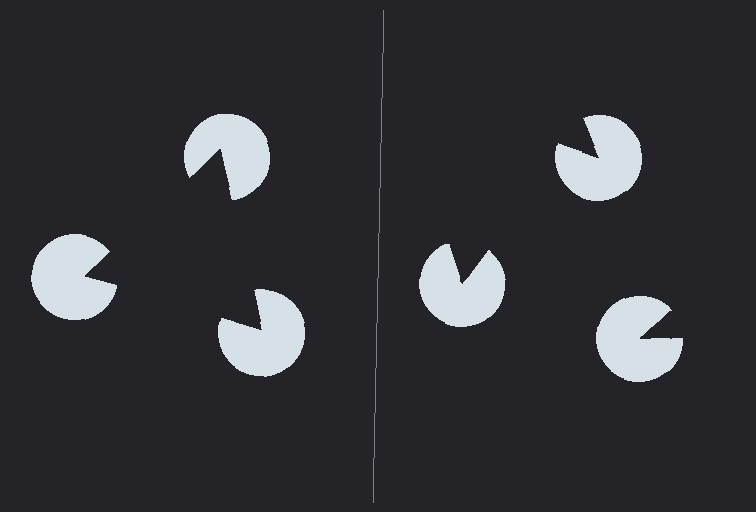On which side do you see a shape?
An illusory triangle appears on the left side. On the right side the wedge cuts are rotated, so no coherent shape forms.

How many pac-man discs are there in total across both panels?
6 — 3 on each side.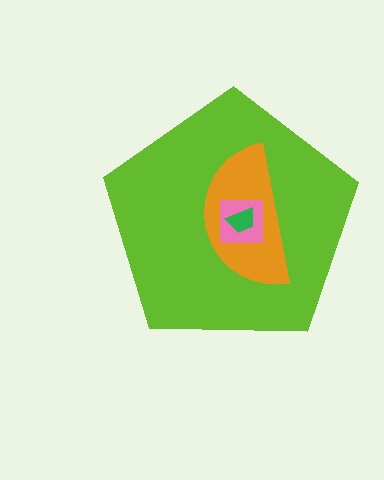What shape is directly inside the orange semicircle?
The pink square.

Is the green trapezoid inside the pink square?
Yes.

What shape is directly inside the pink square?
The green trapezoid.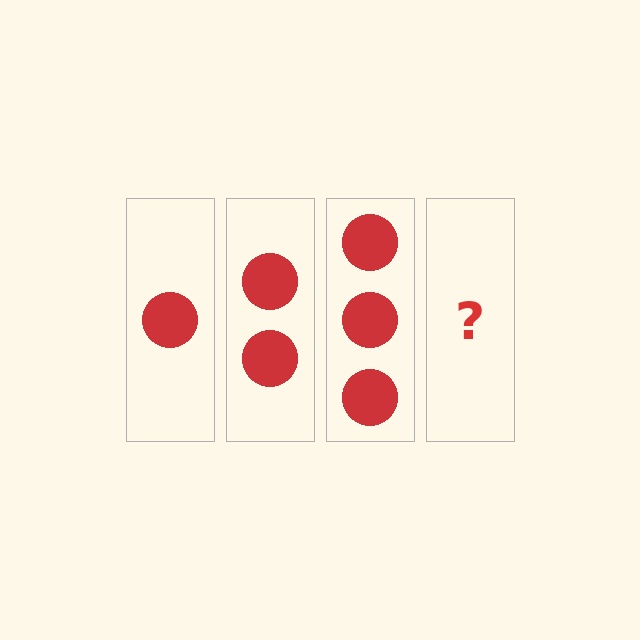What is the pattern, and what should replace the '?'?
The pattern is that each step adds one more circle. The '?' should be 4 circles.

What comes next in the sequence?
The next element should be 4 circles.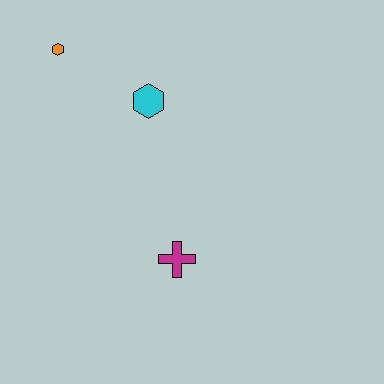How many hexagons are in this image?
There are 2 hexagons.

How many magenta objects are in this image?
There is 1 magenta object.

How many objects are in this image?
There are 3 objects.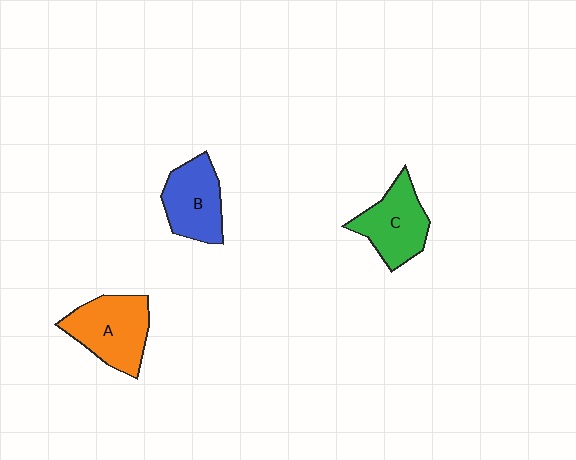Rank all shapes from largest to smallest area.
From largest to smallest: A (orange), C (green), B (blue).